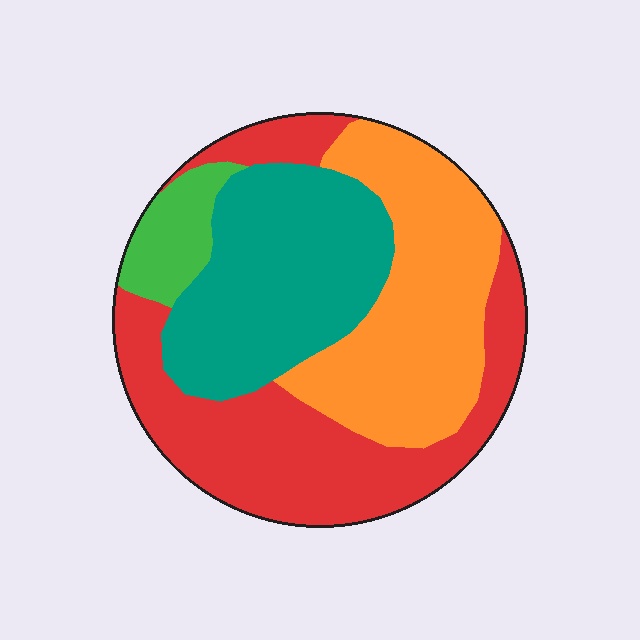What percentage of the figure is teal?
Teal takes up about one quarter (1/4) of the figure.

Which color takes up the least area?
Green, at roughly 5%.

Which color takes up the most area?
Red, at roughly 35%.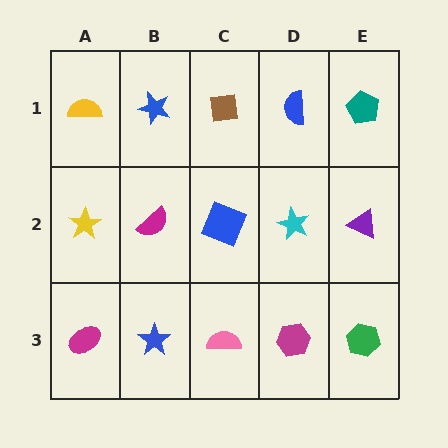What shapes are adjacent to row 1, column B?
A magenta semicircle (row 2, column B), a yellow semicircle (row 1, column A), a brown square (row 1, column C).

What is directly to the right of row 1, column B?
A brown square.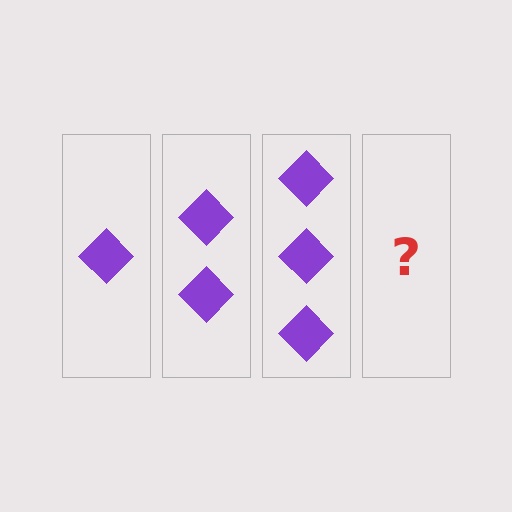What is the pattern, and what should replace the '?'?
The pattern is that each step adds one more diamond. The '?' should be 4 diamonds.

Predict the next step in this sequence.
The next step is 4 diamonds.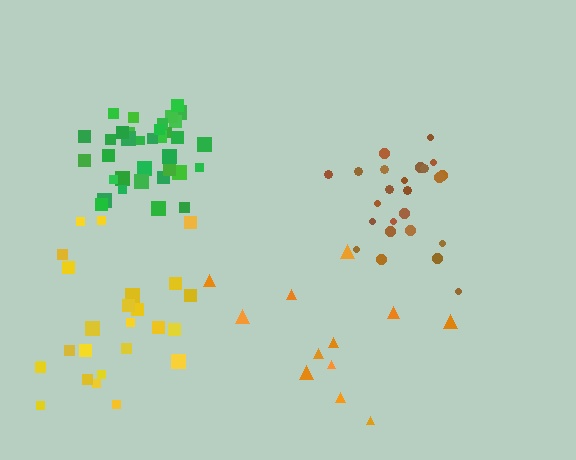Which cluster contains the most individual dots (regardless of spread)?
Green (35).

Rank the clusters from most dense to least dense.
green, brown, yellow, orange.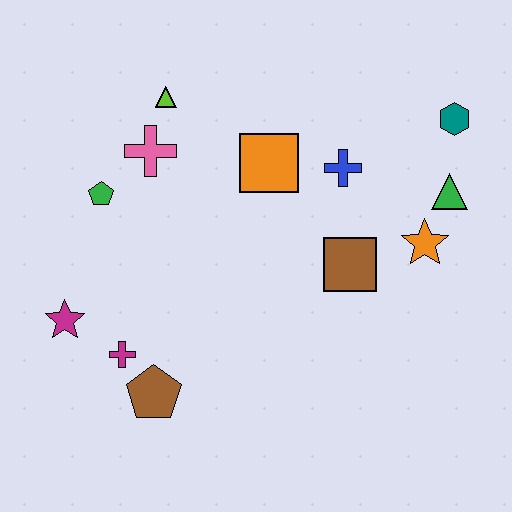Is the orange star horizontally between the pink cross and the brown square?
No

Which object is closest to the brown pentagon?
The magenta cross is closest to the brown pentagon.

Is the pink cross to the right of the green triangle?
No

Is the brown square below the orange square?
Yes